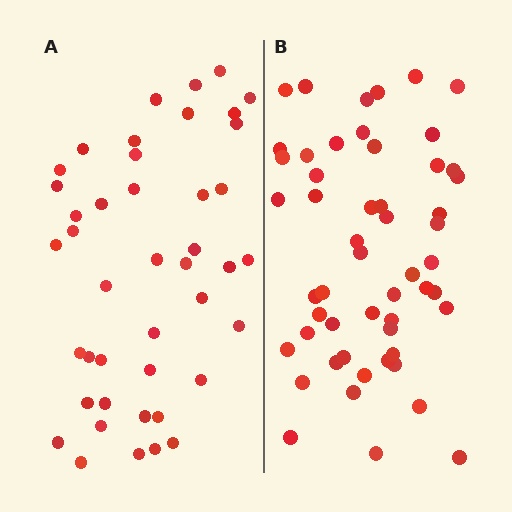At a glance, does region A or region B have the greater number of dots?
Region B (the right region) has more dots.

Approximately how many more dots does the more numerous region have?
Region B has roughly 10 or so more dots than region A.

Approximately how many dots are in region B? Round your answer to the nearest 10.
About 50 dots. (The exact count is 53, which rounds to 50.)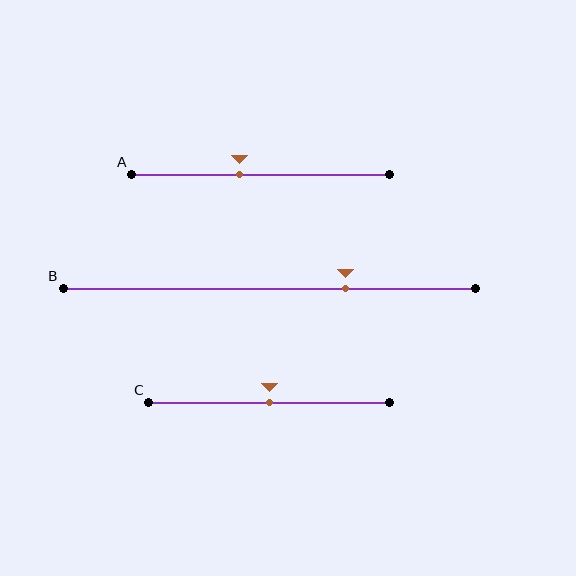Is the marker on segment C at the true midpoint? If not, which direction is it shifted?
Yes, the marker on segment C is at the true midpoint.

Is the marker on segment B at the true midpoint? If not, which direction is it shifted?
No, the marker on segment B is shifted to the right by about 19% of the segment length.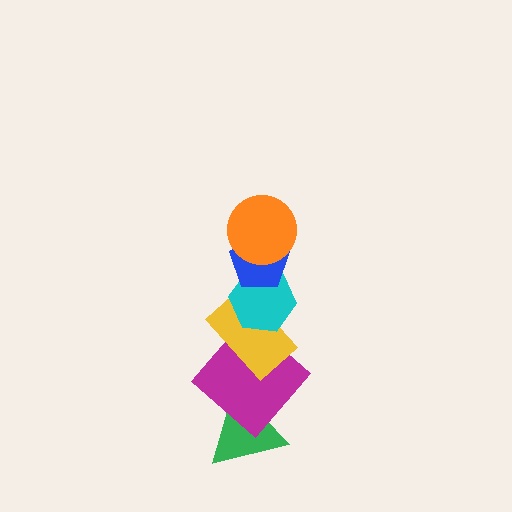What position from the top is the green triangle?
The green triangle is 6th from the top.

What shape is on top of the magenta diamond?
The yellow rectangle is on top of the magenta diamond.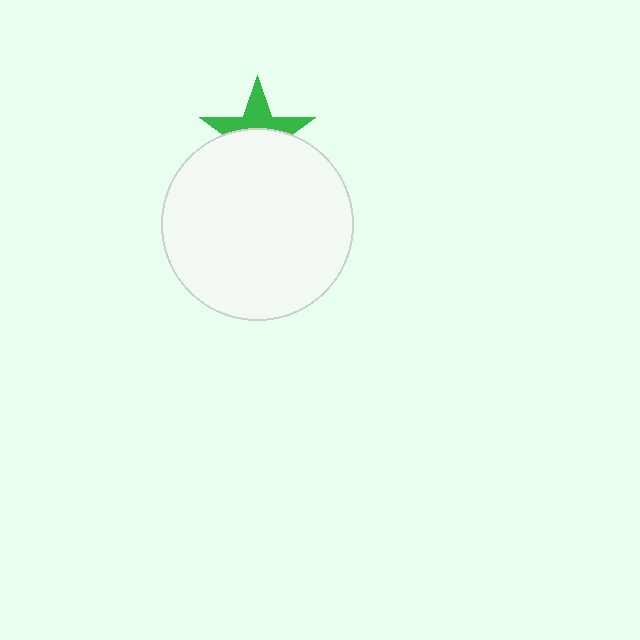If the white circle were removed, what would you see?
You would see the complete green star.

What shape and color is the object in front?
The object in front is a white circle.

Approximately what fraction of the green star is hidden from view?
Roughly 56% of the green star is hidden behind the white circle.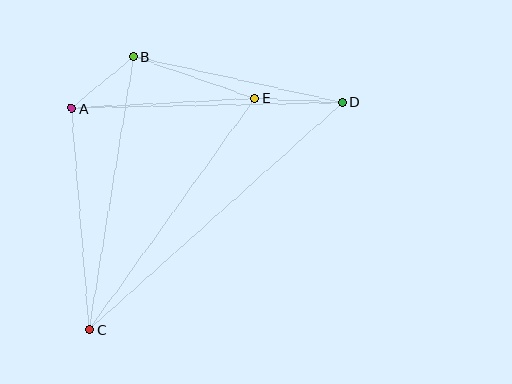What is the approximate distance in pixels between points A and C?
The distance between A and C is approximately 222 pixels.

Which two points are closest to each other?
Points A and B are closest to each other.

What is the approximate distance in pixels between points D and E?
The distance between D and E is approximately 87 pixels.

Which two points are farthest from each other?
Points C and D are farthest from each other.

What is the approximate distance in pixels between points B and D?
The distance between B and D is approximately 214 pixels.